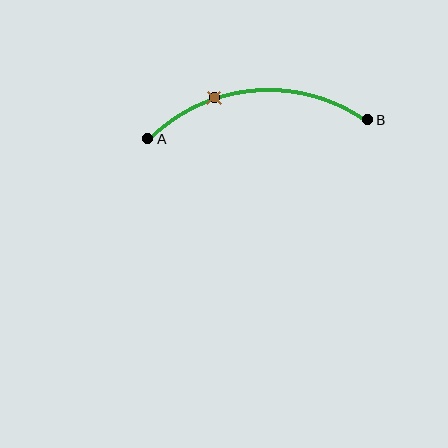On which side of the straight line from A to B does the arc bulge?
The arc bulges above the straight line connecting A and B.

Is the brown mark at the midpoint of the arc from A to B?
No. The brown mark lies on the arc but is closer to endpoint A. The arc midpoint would be at the point on the curve equidistant along the arc from both A and B.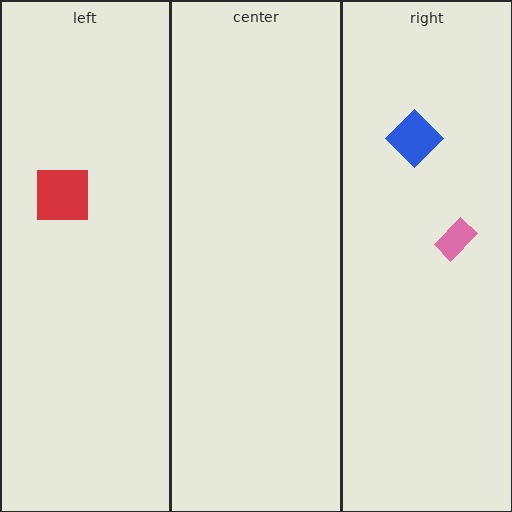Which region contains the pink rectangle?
The right region.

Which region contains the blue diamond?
The right region.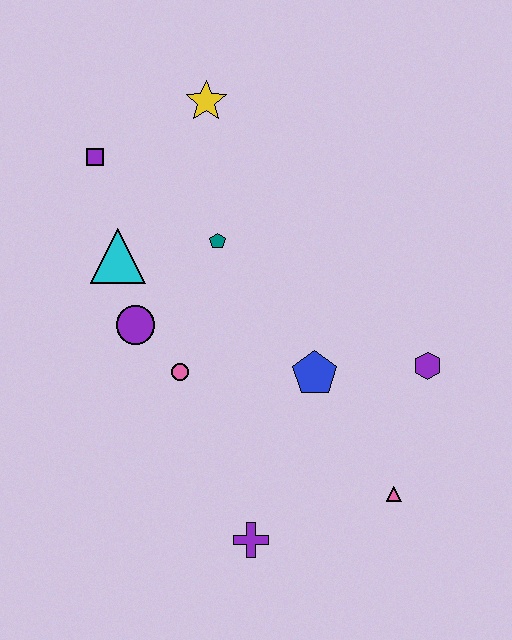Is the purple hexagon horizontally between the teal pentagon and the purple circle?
No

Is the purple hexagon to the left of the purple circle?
No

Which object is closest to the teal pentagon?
The cyan triangle is closest to the teal pentagon.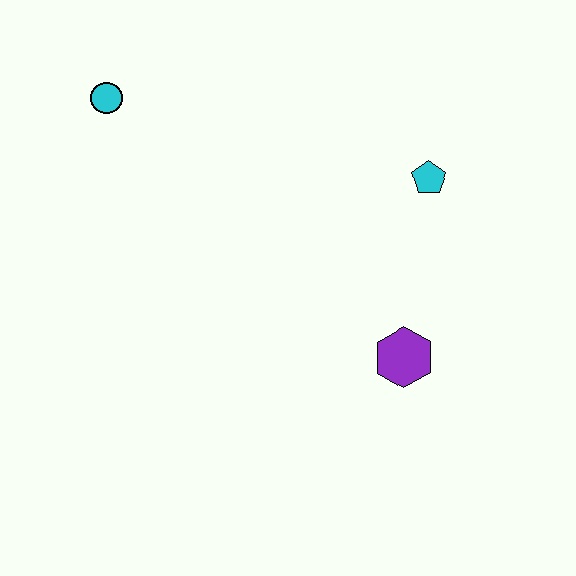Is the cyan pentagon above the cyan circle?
No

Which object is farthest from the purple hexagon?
The cyan circle is farthest from the purple hexagon.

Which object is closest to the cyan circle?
The cyan pentagon is closest to the cyan circle.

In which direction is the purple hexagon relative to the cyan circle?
The purple hexagon is to the right of the cyan circle.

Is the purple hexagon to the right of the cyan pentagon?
No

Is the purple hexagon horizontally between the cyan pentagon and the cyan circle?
Yes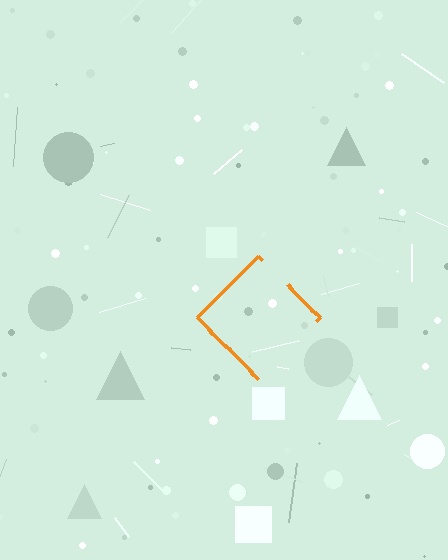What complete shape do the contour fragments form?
The contour fragments form a diamond.